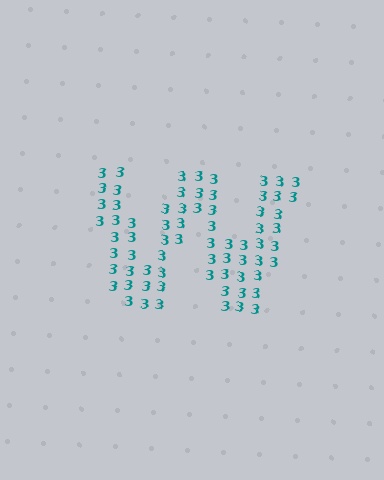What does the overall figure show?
The overall figure shows the letter W.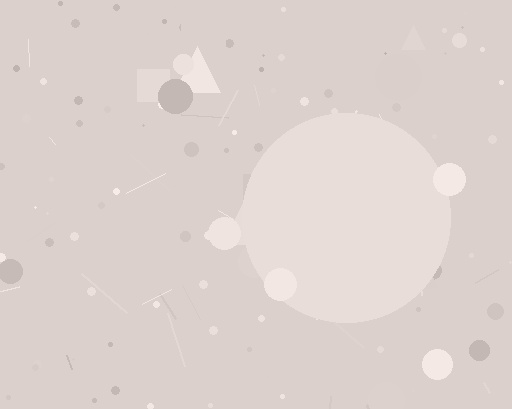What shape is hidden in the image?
A circle is hidden in the image.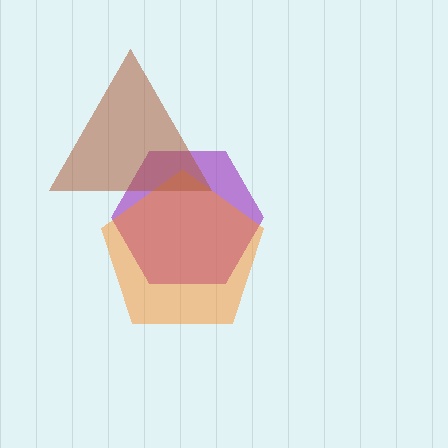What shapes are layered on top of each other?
The layered shapes are: a purple hexagon, an orange pentagon, a brown triangle.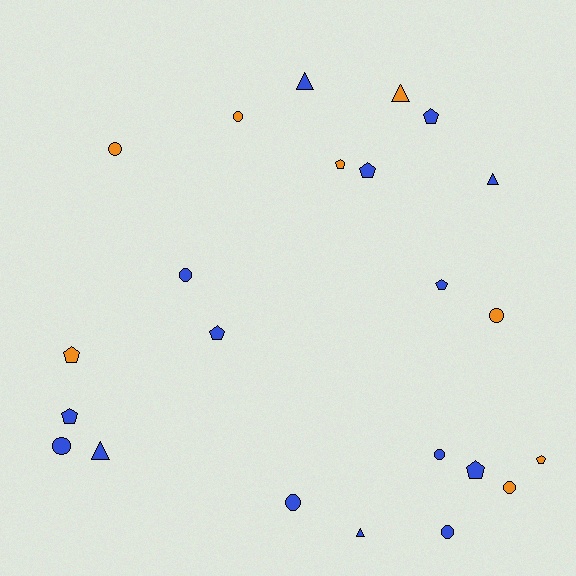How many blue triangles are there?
There are 4 blue triangles.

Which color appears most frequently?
Blue, with 15 objects.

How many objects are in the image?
There are 23 objects.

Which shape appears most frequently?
Pentagon, with 9 objects.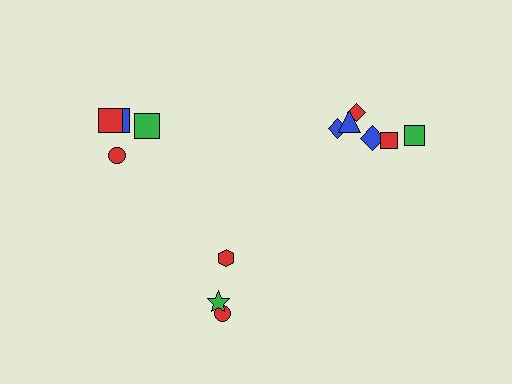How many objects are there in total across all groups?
There are 13 objects.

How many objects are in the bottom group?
There are 3 objects.